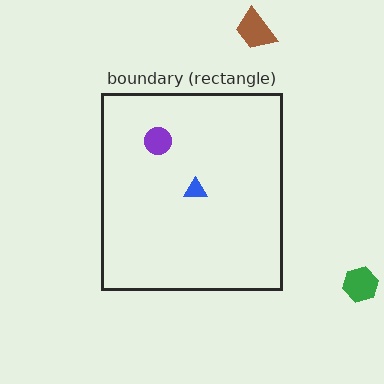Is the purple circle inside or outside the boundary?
Inside.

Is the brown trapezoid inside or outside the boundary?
Outside.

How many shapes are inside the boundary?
2 inside, 2 outside.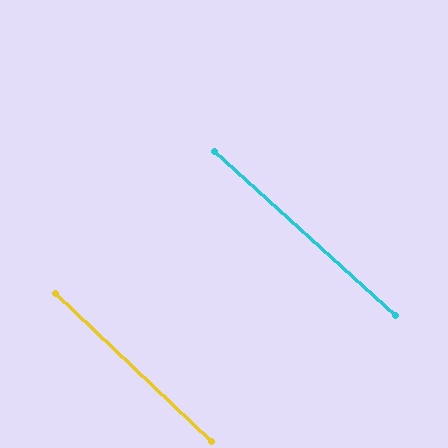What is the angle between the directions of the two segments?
Approximately 1 degree.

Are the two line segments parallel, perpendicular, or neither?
Parallel — their directions differ by only 1.3°.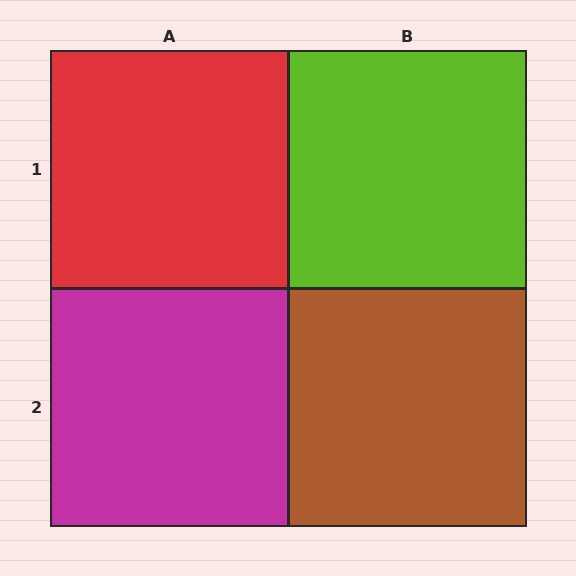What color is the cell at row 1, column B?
Lime.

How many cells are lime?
1 cell is lime.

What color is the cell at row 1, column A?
Red.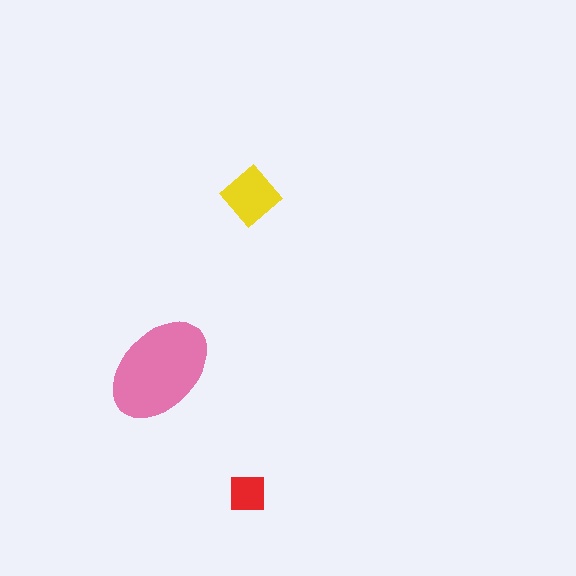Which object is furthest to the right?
The yellow diamond is rightmost.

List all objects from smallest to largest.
The red square, the yellow diamond, the pink ellipse.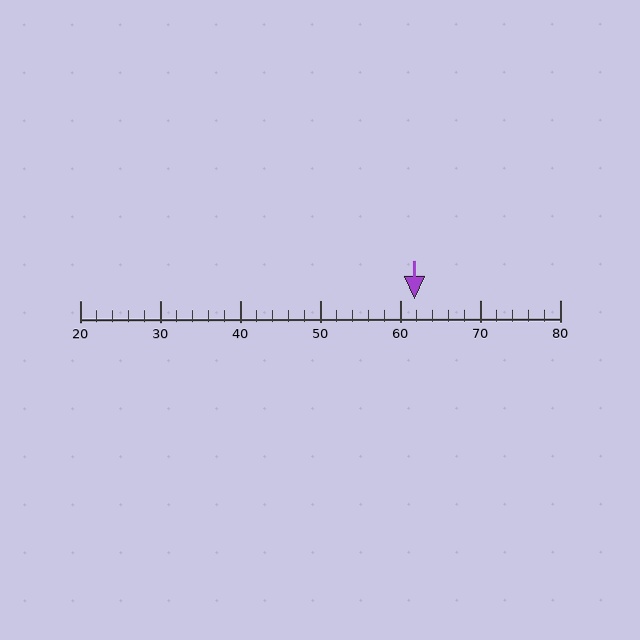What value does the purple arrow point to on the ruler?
The purple arrow points to approximately 62.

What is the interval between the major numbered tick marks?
The major tick marks are spaced 10 units apart.